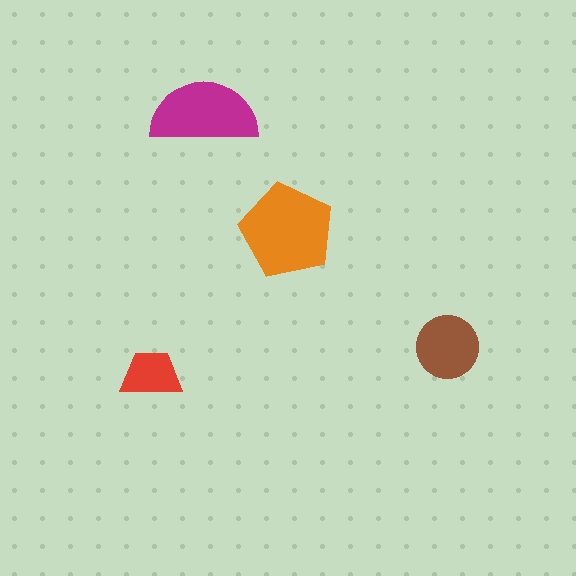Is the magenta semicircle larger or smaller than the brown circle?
Larger.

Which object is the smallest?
The red trapezoid.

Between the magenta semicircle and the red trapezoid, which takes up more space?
The magenta semicircle.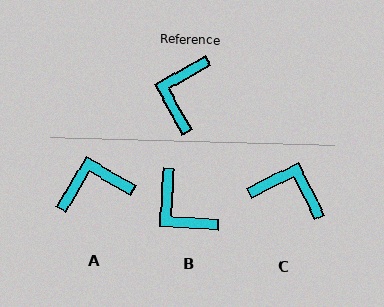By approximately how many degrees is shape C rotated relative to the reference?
Approximately 92 degrees clockwise.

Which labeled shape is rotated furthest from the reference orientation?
C, about 92 degrees away.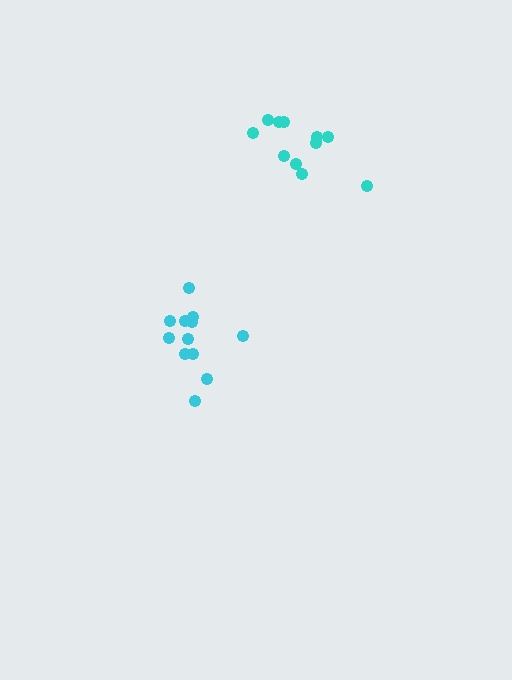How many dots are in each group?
Group 1: 11 dots, Group 2: 12 dots (23 total).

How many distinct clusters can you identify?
There are 2 distinct clusters.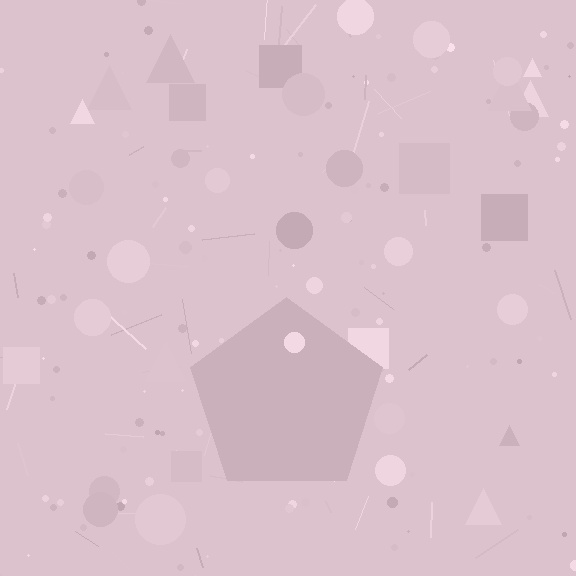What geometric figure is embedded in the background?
A pentagon is embedded in the background.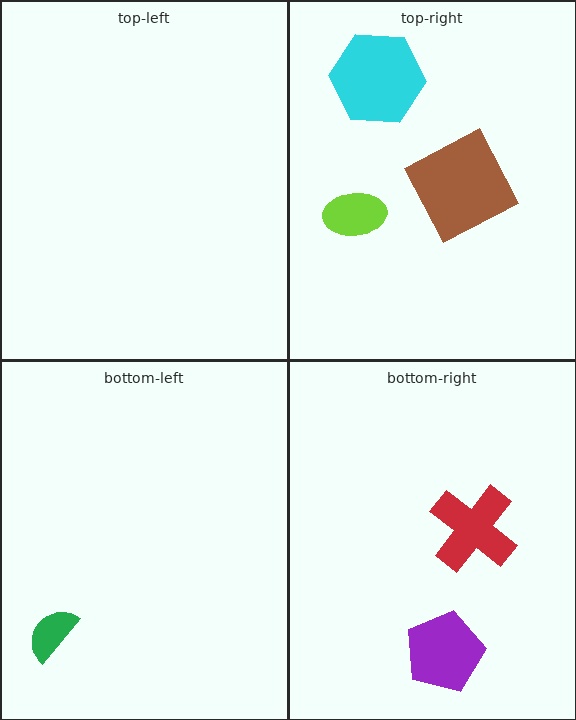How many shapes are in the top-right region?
3.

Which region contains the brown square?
The top-right region.